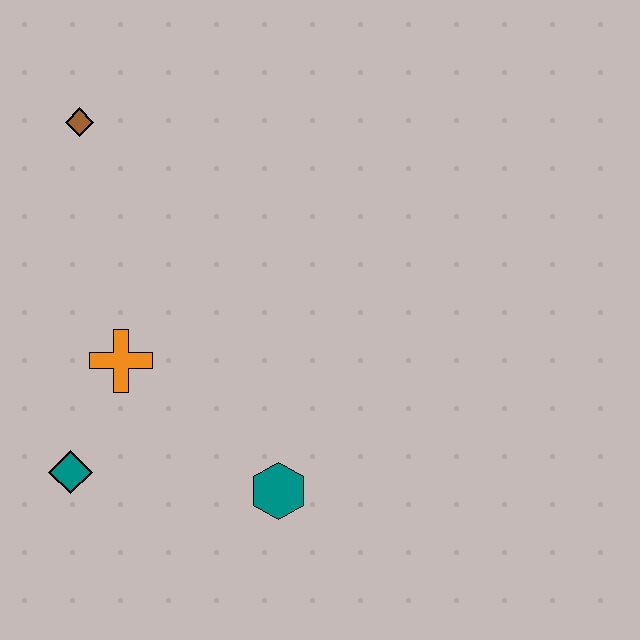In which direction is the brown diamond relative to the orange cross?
The brown diamond is above the orange cross.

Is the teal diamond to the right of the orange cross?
No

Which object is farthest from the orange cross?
The brown diamond is farthest from the orange cross.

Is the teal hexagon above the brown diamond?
No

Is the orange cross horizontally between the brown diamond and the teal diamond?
No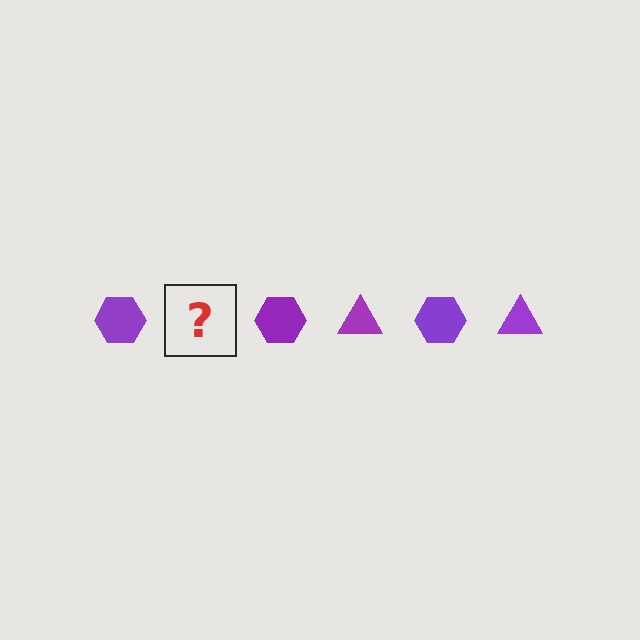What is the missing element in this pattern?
The missing element is a purple triangle.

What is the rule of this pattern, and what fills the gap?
The rule is that the pattern cycles through hexagon, triangle shapes in purple. The gap should be filled with a purple triangle.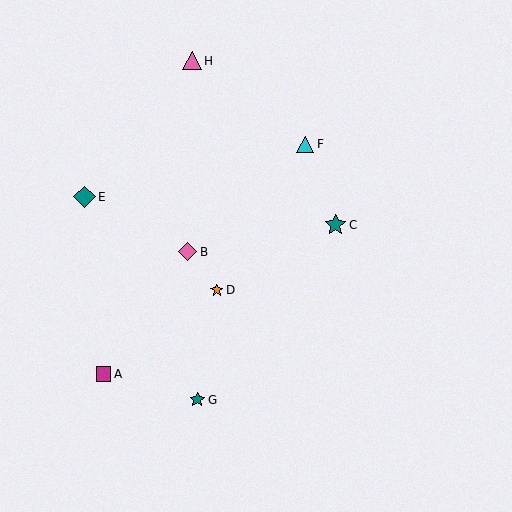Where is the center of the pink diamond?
The center of the pink diamond is at (188, 252).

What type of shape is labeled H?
Shape H is a pink triangle.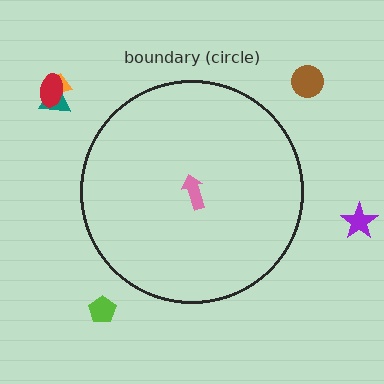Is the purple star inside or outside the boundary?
Outside.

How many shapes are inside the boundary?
1 inside, 6 outside.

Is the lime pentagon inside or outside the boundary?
Outside.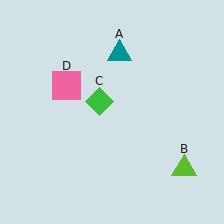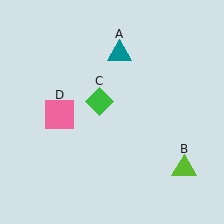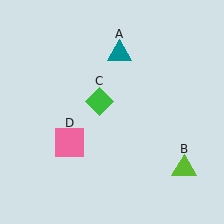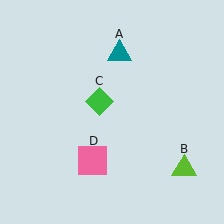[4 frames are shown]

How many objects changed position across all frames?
1 object changed position: pink square (object D).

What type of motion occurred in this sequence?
The pink square (object D) rotated counterclockwise around the center of the scene.